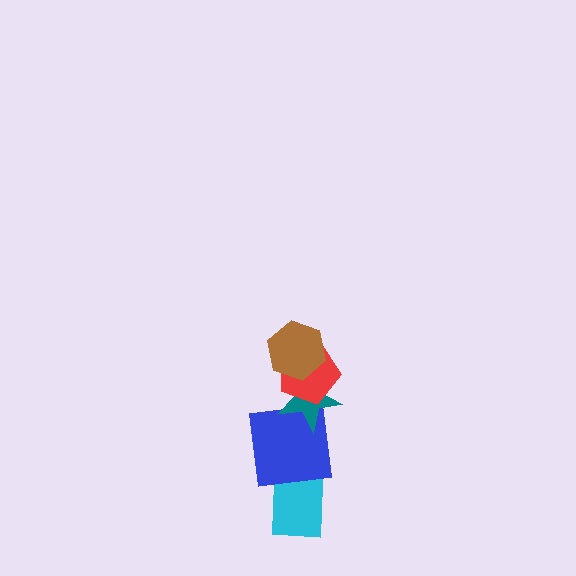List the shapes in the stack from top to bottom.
From top to bottom: the brown hexagon, the red pentagon, the teal star, the blue square, the cyan rectangle.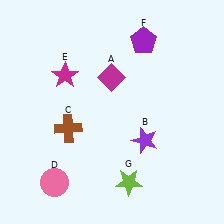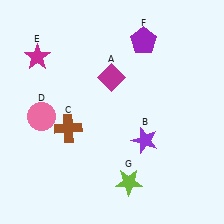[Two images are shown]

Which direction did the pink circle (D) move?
The pink circle (D) moved up.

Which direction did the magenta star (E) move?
The magenta star (E) moved left.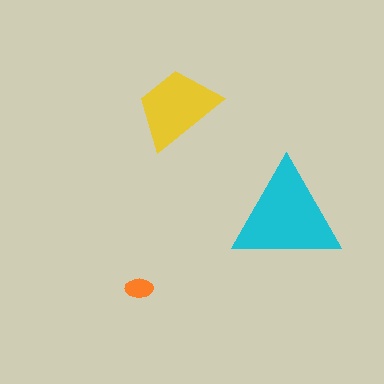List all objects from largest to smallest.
The cyan triangle, the yellow trapezoid, the orange ellipse.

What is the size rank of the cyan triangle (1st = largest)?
1st.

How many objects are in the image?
There are 3 objects in the image.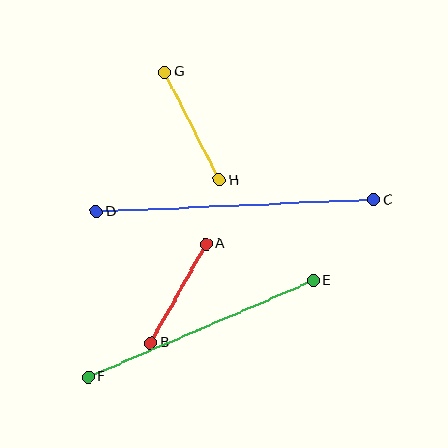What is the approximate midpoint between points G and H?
The midpoint is at approximately (192, 126) pixels.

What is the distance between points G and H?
The distance is approximately 121 pixels.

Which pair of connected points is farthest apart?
Points C and D are farthest apart.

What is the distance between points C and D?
The distance is approximately 278 pixels.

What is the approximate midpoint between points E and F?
The midpoint is at approximately (201, 329) pixels.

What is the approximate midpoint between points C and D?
The midpoint is at approximately (235, 205) pixels.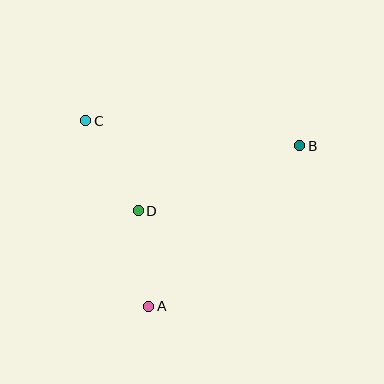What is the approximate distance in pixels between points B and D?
The distance between B and D is approximately 174 pixels.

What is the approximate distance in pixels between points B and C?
The distance between B and C is approximately 215 pixels.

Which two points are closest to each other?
Points A and D are closest to each other.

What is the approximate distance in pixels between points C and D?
The distance between C and D is approximately 104 pixels.